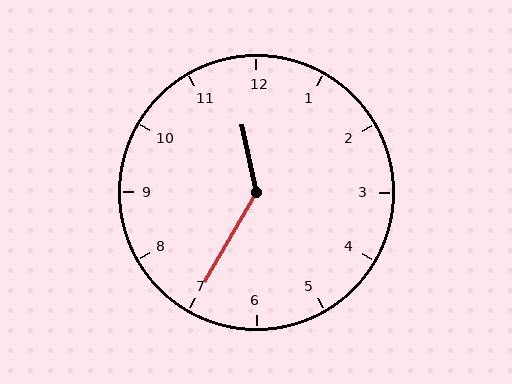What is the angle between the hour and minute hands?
Approximately 138 degrees.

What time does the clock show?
11:35.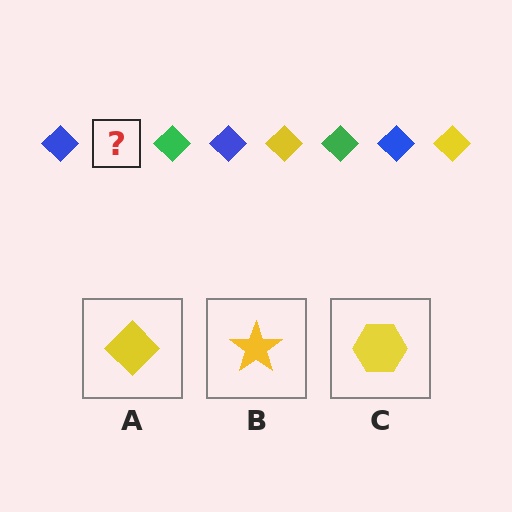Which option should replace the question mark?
Option A.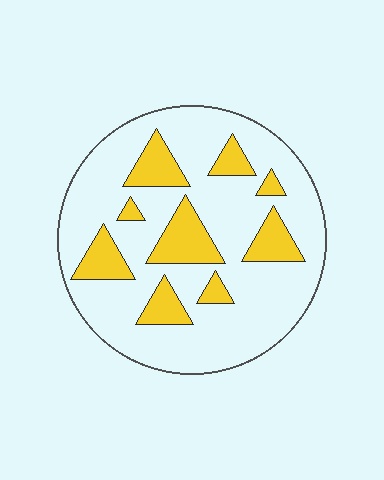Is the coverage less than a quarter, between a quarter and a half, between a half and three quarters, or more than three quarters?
Less than a quarter.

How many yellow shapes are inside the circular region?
9.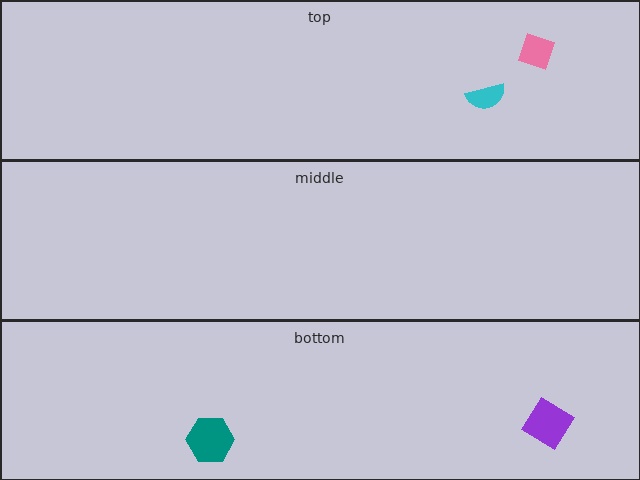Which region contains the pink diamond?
The top region.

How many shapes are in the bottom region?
2.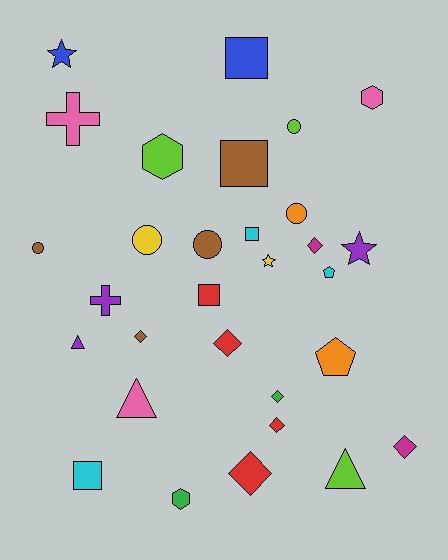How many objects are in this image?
There are 30 objects.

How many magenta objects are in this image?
There are 2 magenta objects.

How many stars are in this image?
There are 3 stars.